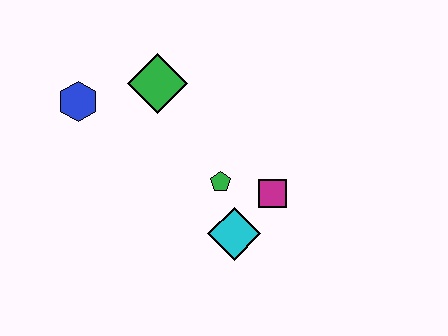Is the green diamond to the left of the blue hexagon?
No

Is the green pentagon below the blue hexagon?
Yes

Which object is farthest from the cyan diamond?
The blue hexagon is farthest from the cyan diamond.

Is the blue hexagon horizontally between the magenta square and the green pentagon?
No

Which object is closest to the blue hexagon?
The green diamond is closest to the blue hexagon.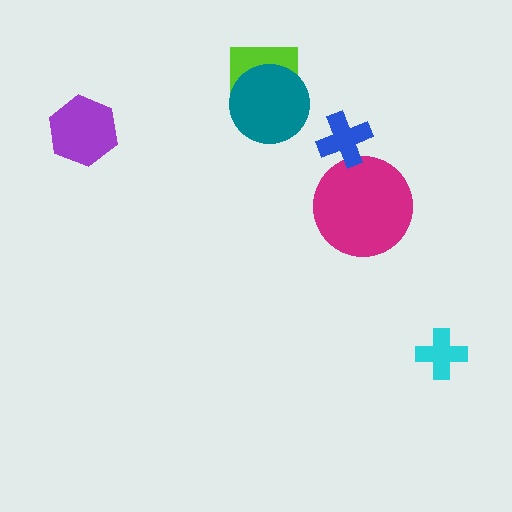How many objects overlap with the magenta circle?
1 object overlaps with the magenta circle.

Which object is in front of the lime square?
The teal circle is in front of the lime square.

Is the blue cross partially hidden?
No, no other shape covers it.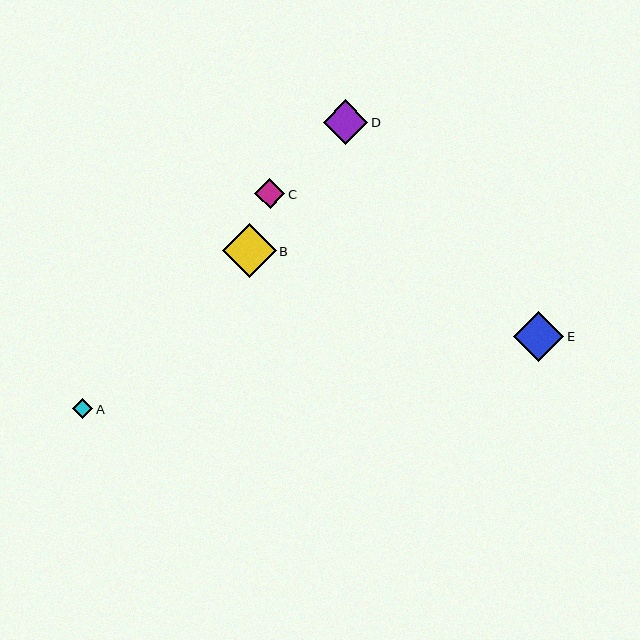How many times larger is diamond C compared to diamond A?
Diamond C is approximately 1.5 times the size of diamond A.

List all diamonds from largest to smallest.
From largest to smallest: B, E, D, C, A.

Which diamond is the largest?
Diamond B is the largest with a size of approximately 54 pixels.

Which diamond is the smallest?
Diamond A is the smallest with a size of approximately 20 pixels.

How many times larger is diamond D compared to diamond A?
Diamond D is approximately 2.2 times the size of diamond A.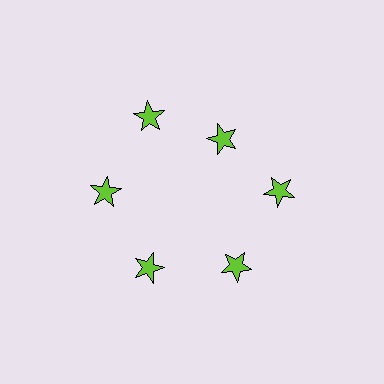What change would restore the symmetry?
The symmetry would be restored by moving it outward, back onto the ring so that all 6 stars sit at equal angles and equal distance from the center.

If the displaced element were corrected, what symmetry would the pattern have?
It would have 6-fold rotational symmetry — the pattern would map onto itself every 60 degrees.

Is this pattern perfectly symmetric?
No. The 6 lime stars are arranged in a ring, but one element near the 1 o'clock position is pulled inward toward the center, breaking the 6-fold rotational symmetry.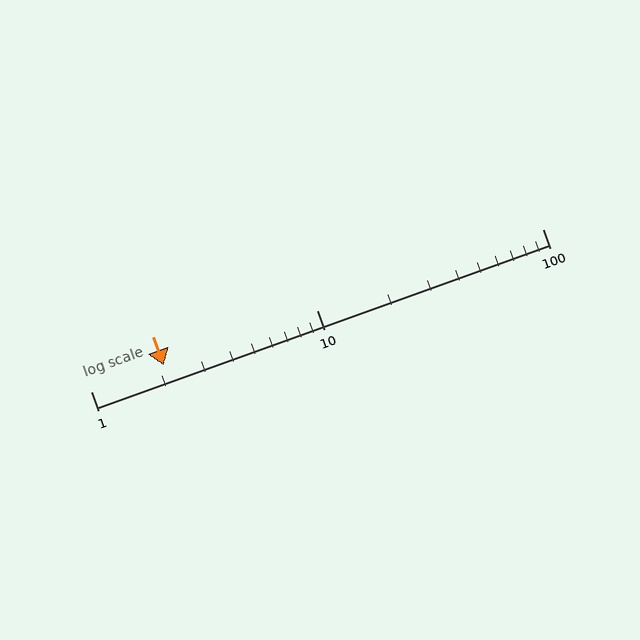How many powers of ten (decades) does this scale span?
The scale spans 2 decades, from 1 to 100.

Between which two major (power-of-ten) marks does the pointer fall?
The pointer is between 1 and 10.